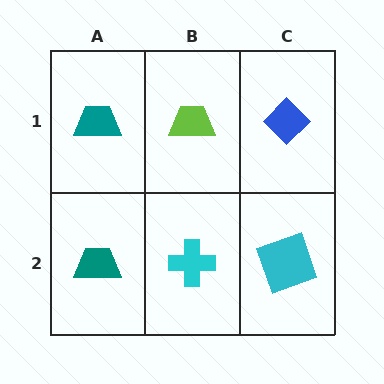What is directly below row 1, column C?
A cyan square.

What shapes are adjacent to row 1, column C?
A cyan square (row 2, column C), a lime trapezoid (row 1, column B).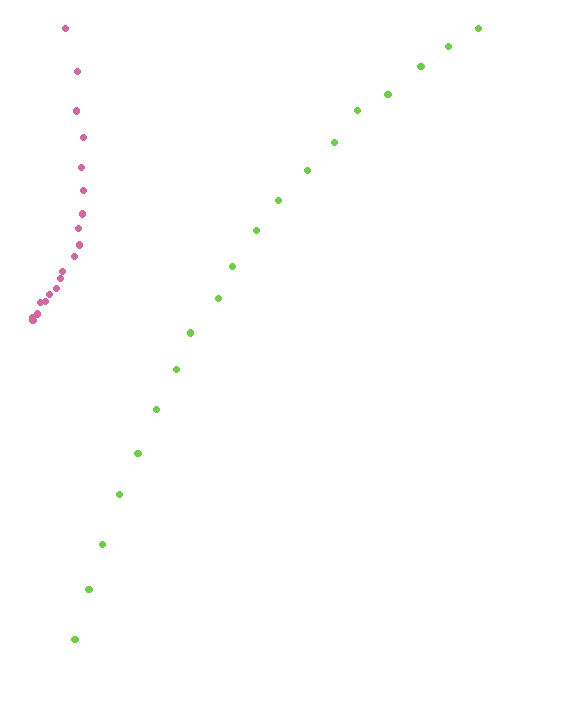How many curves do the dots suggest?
There are 2 distinct paths.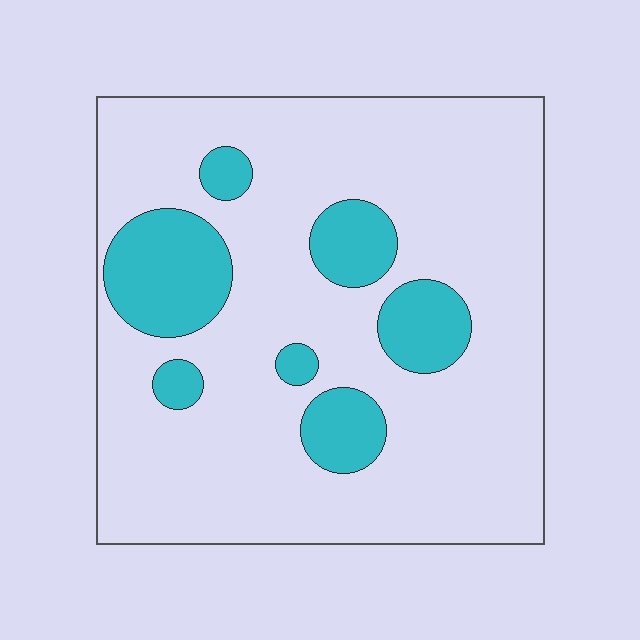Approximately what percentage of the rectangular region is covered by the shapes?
Approximately 20%.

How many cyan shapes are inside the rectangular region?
7.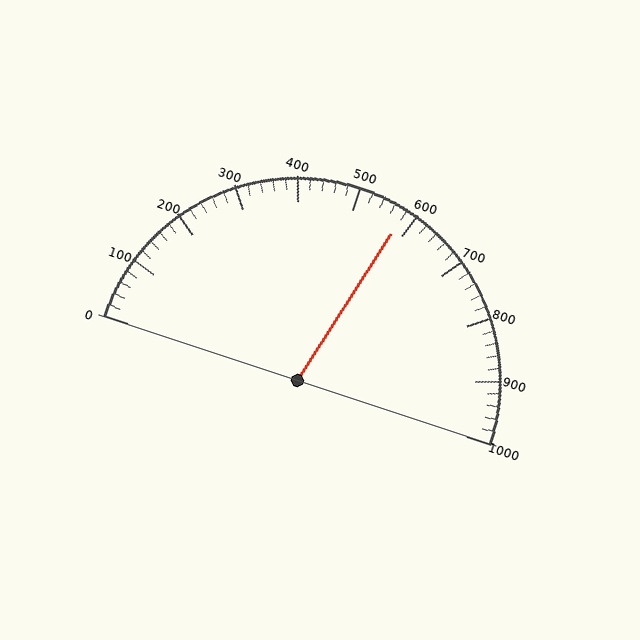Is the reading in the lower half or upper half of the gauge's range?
The reading is in the upper half of the range (0 to 1000).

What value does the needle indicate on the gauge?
The needle indicates approximately 580.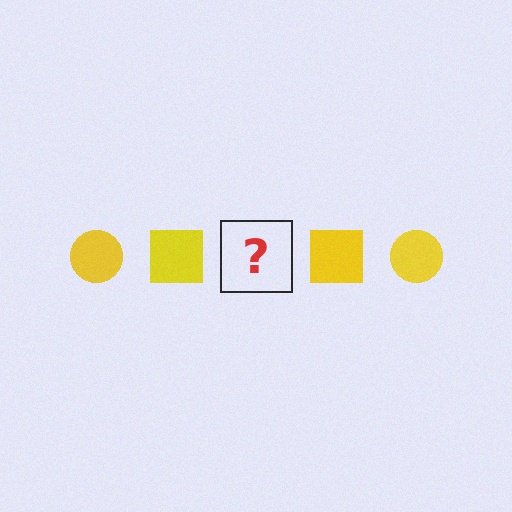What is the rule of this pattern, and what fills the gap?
The rule is that the pattern cycles through circle, square shapes in yellow. The gap should be filled with a yellow circle.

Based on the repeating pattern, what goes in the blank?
The blank should be a yellow circle.